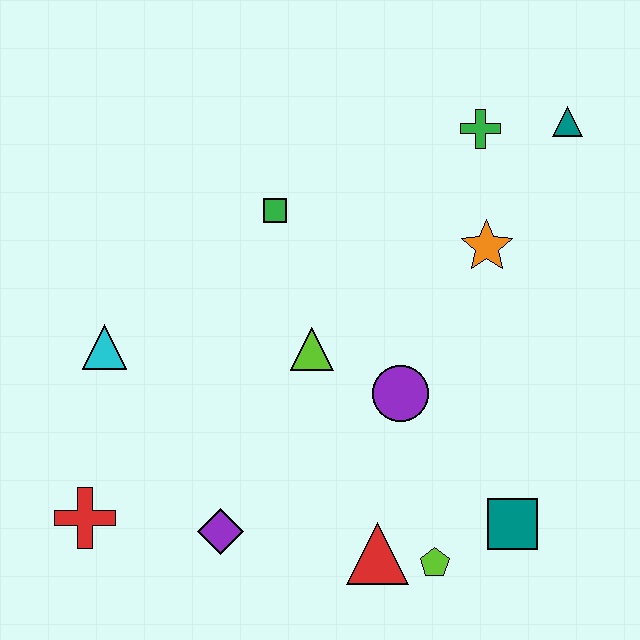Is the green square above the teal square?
Yes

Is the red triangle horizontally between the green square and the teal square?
Yes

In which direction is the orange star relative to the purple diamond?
The orange star is above the purple diamond.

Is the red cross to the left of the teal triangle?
Yes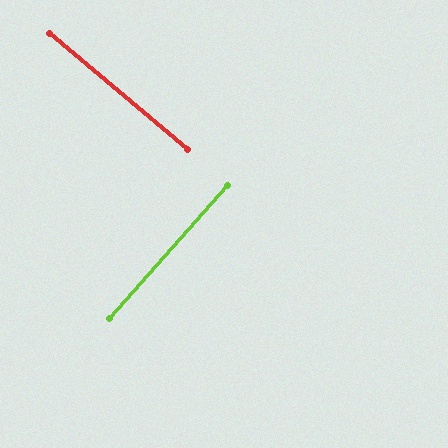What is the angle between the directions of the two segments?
Approximately 88 degrees.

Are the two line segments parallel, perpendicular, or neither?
Perpendicular — they meet at approximately 88°.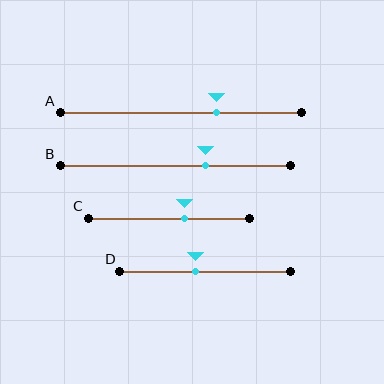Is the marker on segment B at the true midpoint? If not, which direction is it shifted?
No, the marker on segment B is shifted to the right by about 13% of the segment length.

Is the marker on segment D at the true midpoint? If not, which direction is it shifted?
No, the marker on segment D is shifted to the left by about 5% of the segment length.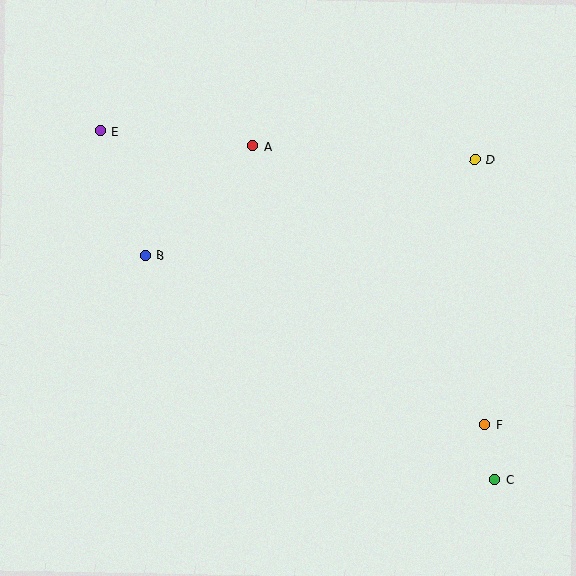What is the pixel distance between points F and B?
The distance between F and B is 380 pixels.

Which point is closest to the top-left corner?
Point E is closest to the top-left corner.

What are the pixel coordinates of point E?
Point E is at (100, 131).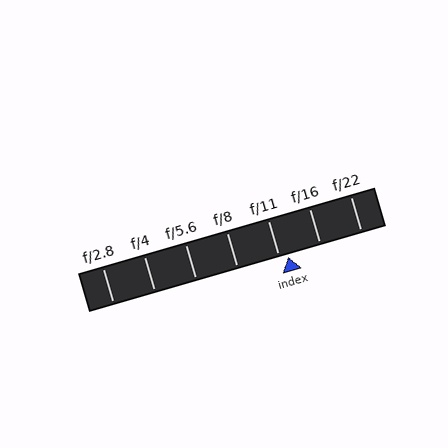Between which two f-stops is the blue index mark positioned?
The index mark is between f/11 and f/16.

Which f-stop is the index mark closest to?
The index mark is closest to f/11.